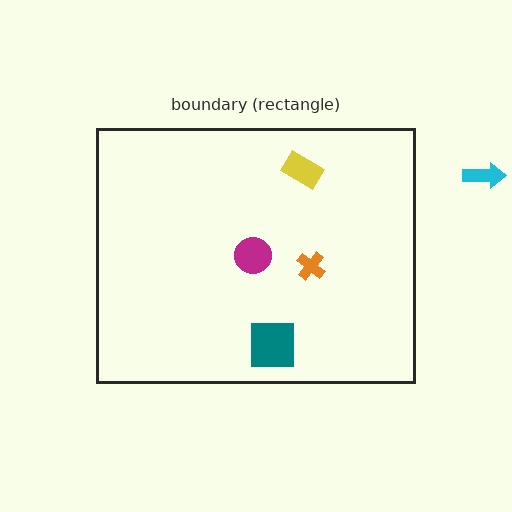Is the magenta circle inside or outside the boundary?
Inside.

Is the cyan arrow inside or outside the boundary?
Outside.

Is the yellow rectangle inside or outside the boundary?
Inside.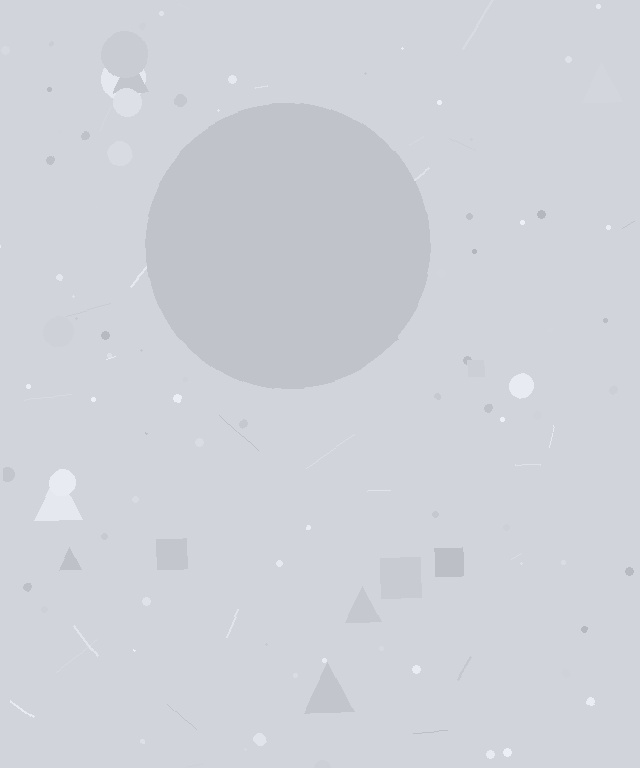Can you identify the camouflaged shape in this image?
The camouflaged shape is a circle.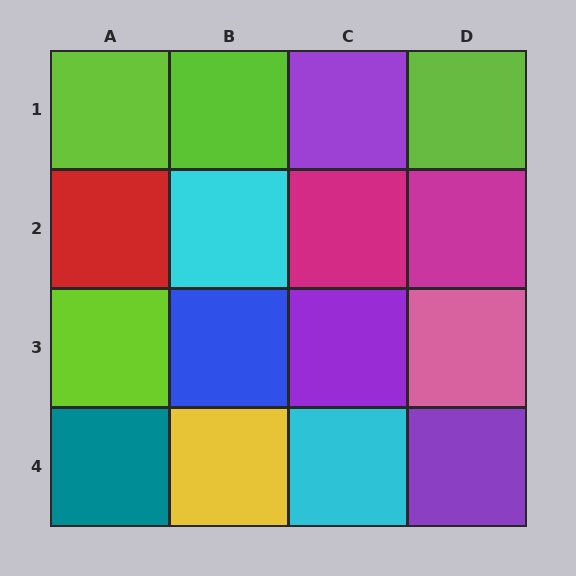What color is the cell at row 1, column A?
Lime.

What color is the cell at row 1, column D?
Lime.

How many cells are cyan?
2 cells are cyan.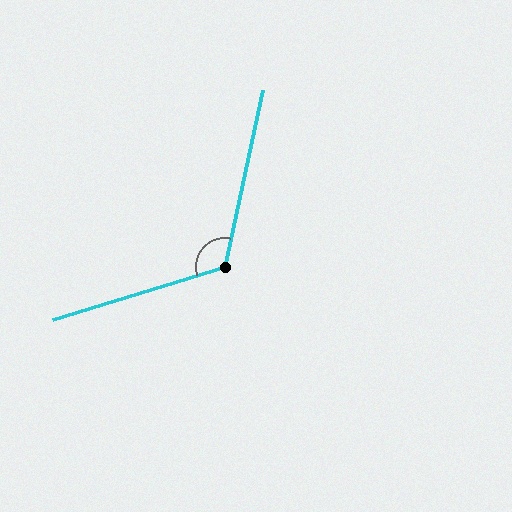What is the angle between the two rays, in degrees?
Approximately 120 degrees.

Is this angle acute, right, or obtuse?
It is obtuse.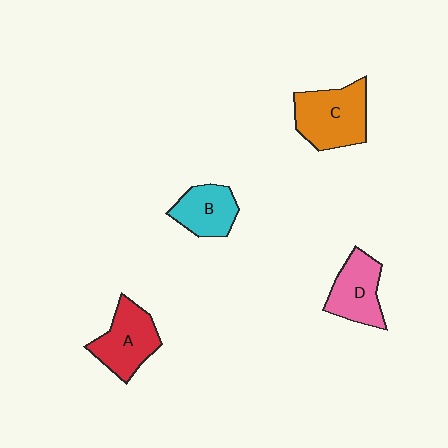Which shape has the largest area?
Shape C (orange).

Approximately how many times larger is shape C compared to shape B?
Approximately 1.5 times.